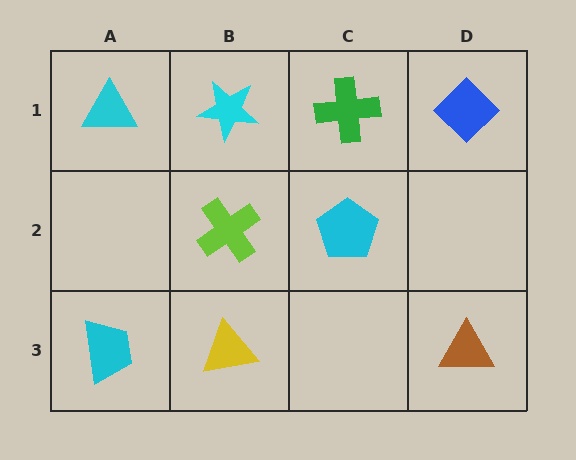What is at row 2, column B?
A lime cross.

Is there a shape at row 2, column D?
No, that cell is empty.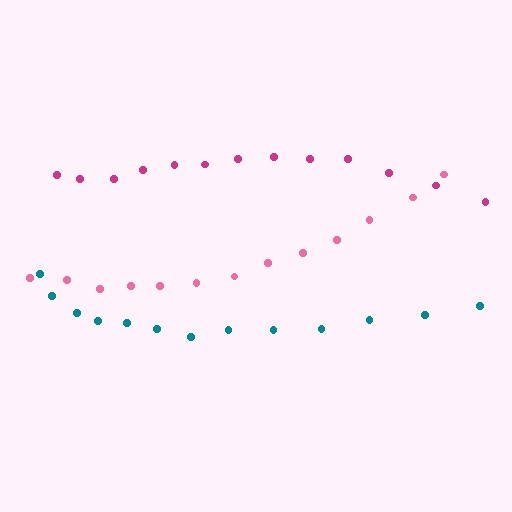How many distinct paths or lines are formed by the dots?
There are 3 distinct paths.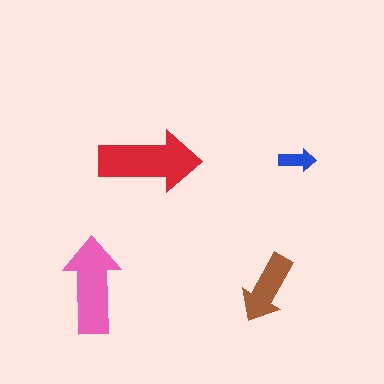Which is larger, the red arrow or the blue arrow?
The red one.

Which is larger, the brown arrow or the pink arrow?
The pink one.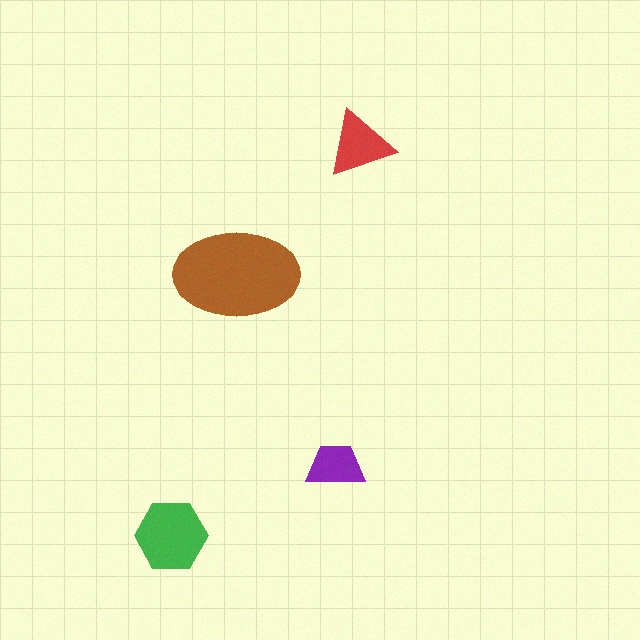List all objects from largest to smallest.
The brown ellipse, the green hexagon, the red triangle, the purple trapezoid.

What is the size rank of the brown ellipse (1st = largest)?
1st.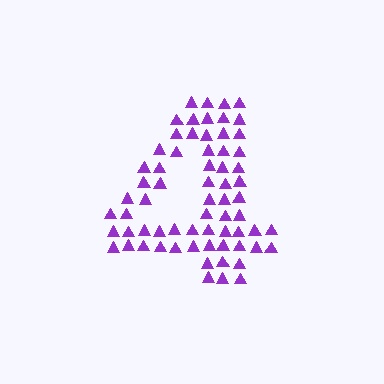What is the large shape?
The large shape is the digit 4.